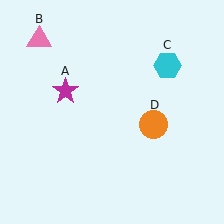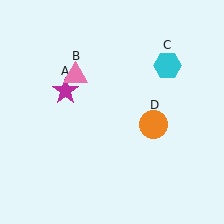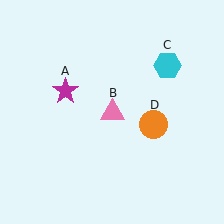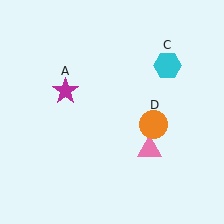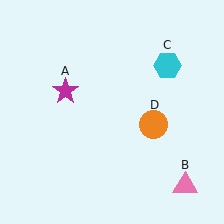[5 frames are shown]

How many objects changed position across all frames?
1 object changed position: pink triangle (object B).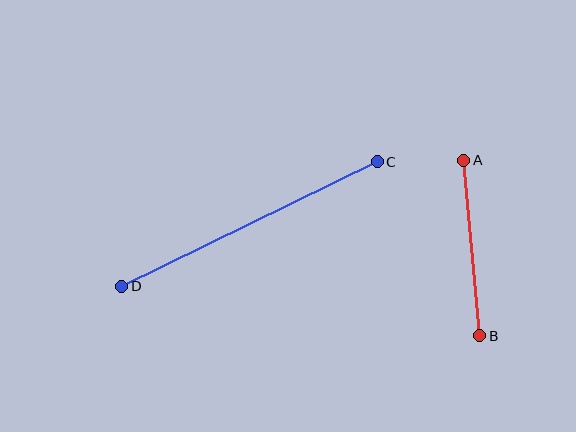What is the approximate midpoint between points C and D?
The midpoint is at approximately (249, 224) pixels.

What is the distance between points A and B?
The distance is approximately 176 pixels.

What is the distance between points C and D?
The distance is approximately 284 pixels.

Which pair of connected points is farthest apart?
Points C and D are farthest apart.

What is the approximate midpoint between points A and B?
The midpoint is at approximately (472, 248) pixels.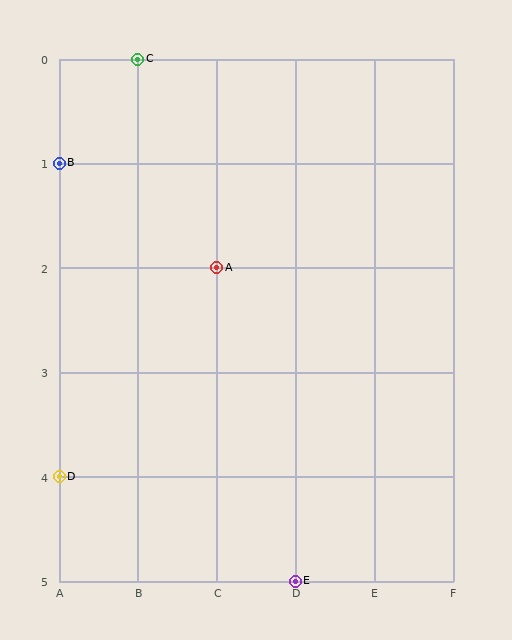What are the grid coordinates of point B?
Point B is at grid coordinates (A, 1).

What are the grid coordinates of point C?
Point C is at grid coordinates (B, 0).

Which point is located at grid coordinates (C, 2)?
Point A is at (C, 2).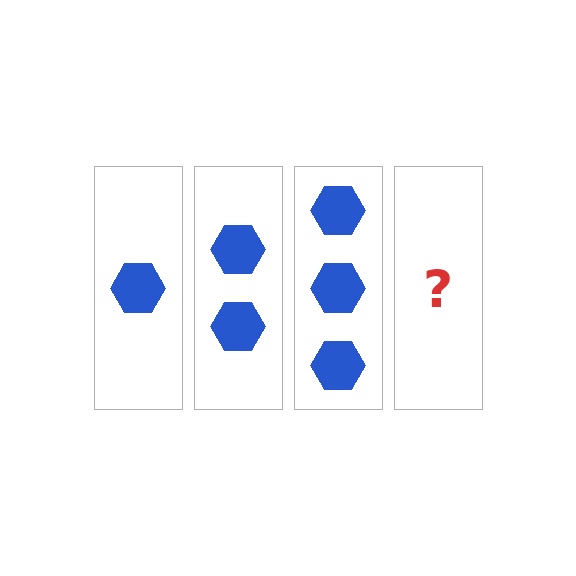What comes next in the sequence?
The next element should be 4 hexagons.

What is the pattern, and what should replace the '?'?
The pattern is that each step adds one more hexagon. The '?' should be 4 hexagons.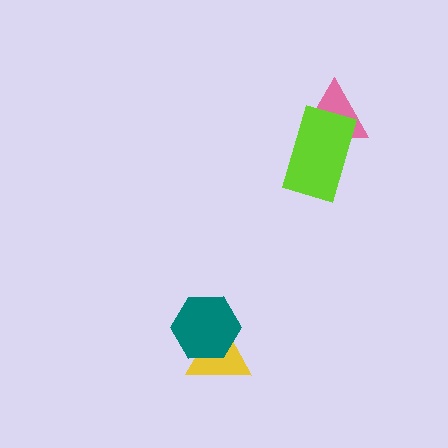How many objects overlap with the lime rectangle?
1 object overlaps with the lime rectangle.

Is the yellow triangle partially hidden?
Yes, it is partially covered by another shape.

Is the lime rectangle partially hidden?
No, no other shape covers it.